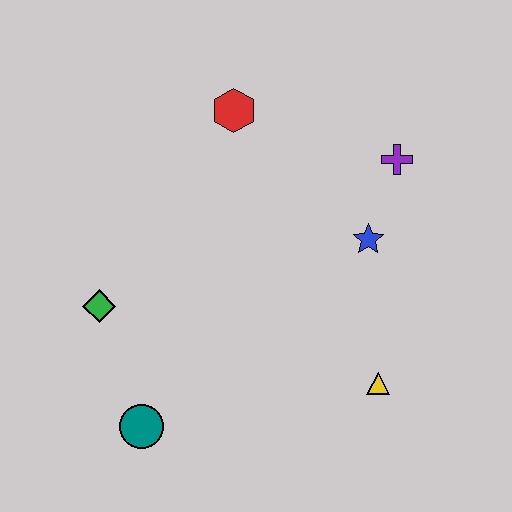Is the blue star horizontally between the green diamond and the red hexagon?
No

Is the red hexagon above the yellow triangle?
Yes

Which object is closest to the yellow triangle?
The blue star is closest to the yellow triangle.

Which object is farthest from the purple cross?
The teal circle is farthest from the purple cross.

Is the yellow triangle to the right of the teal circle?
Yes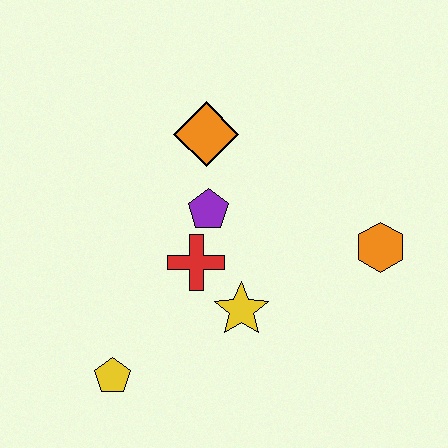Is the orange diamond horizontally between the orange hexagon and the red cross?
Yes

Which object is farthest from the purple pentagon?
The yellow pentagon is farthest from the purple pentagon.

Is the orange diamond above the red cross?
Yes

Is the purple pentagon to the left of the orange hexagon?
Yes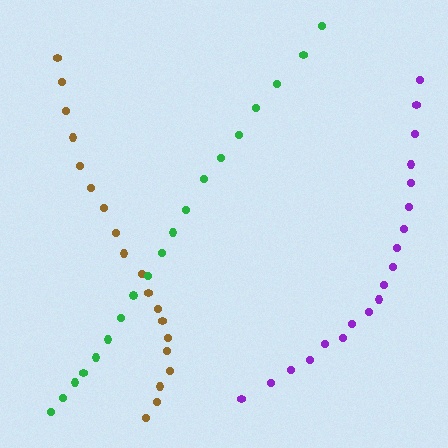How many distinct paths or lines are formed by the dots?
There are 3 distinct paths.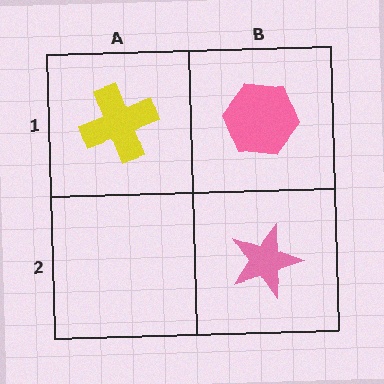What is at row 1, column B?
A pink hexagon.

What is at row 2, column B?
A pink star.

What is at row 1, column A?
A yellow cross.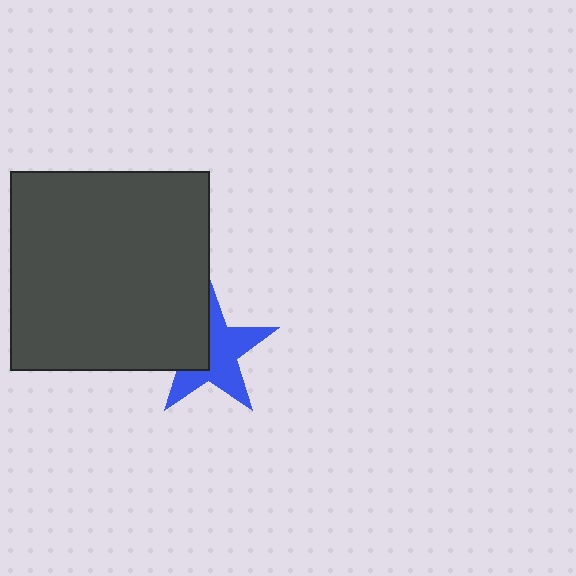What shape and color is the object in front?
The object in front is a dark gray square.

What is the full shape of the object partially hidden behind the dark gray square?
The partially hidden object is a blue star.